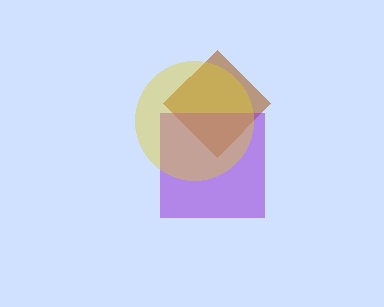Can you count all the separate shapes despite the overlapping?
Yes, there are 3 separate shapes.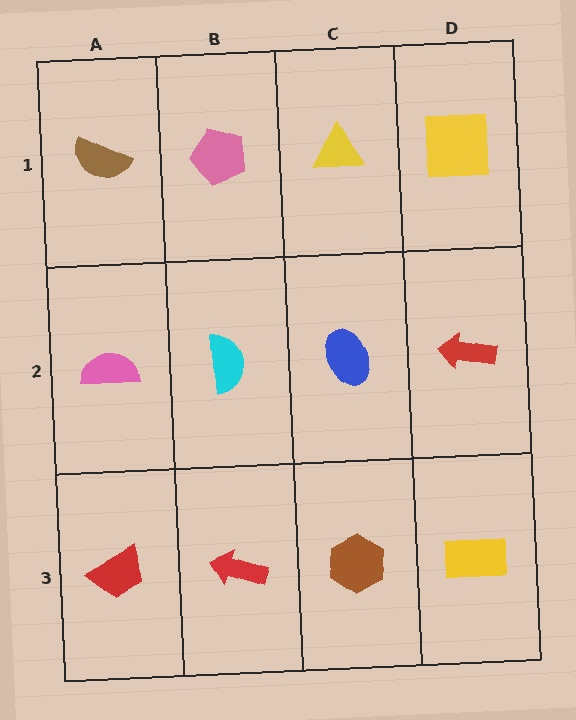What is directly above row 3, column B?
A cyan semicircle.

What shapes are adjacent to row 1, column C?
A blue ellipse (row 2, column C), a pink pentagon (row 1, column B), a yellow square (row 1, column D).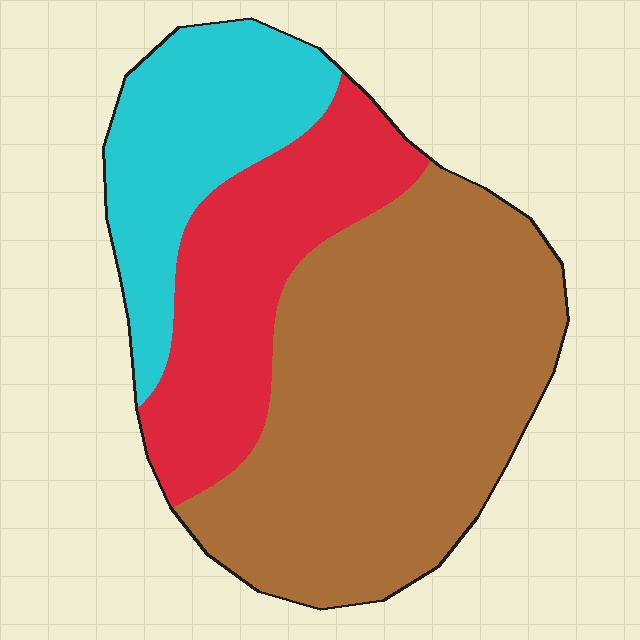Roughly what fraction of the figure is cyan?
Cyan covers 21% of the figure.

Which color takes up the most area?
Brown, at roughly 55%.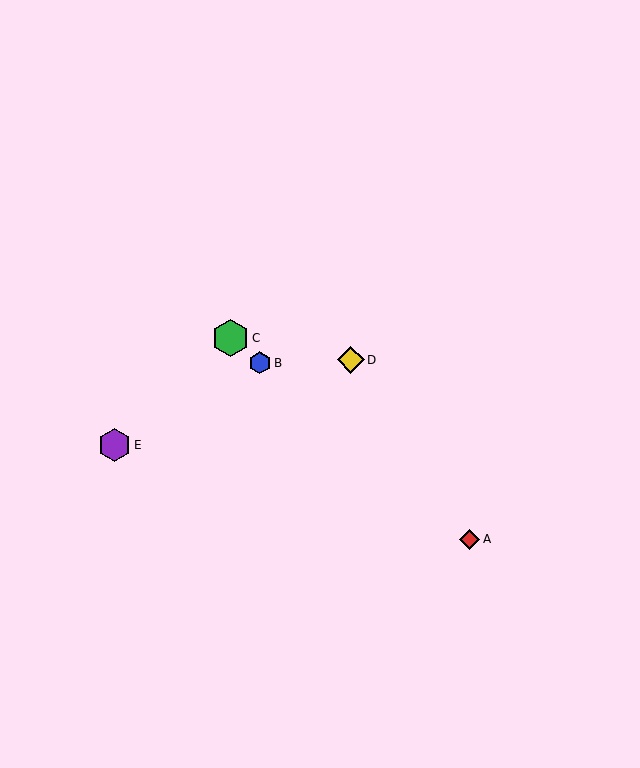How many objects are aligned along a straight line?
3 objects (A, B, C) are aligned along a straight line.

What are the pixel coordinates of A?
Object A is at (470, 539).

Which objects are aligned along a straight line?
Objects A, B, C are aligned along a straight line.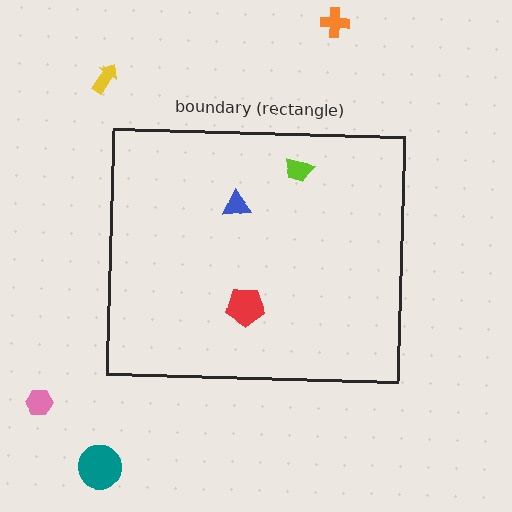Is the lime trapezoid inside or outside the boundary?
Inside.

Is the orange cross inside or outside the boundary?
Outside.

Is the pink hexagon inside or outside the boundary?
Outside.